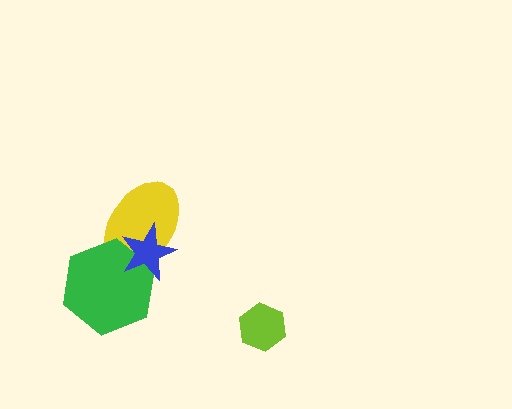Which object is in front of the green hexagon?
The blue star is in front of the green hexagon.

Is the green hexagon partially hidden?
Yes, it is partially covered by another shape.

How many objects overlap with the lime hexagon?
0 objects overlap with the lime hexagon.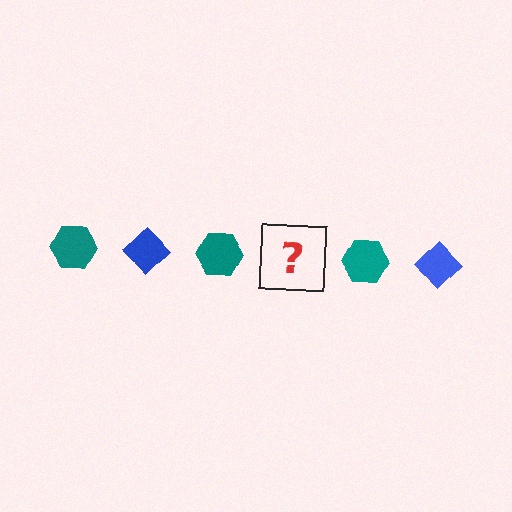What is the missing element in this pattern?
The missing element is a blue diamond.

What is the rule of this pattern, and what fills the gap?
The rule is that the pattern alternates between teal hexagon and blue diamond. The gap should be filled with a blue diamond.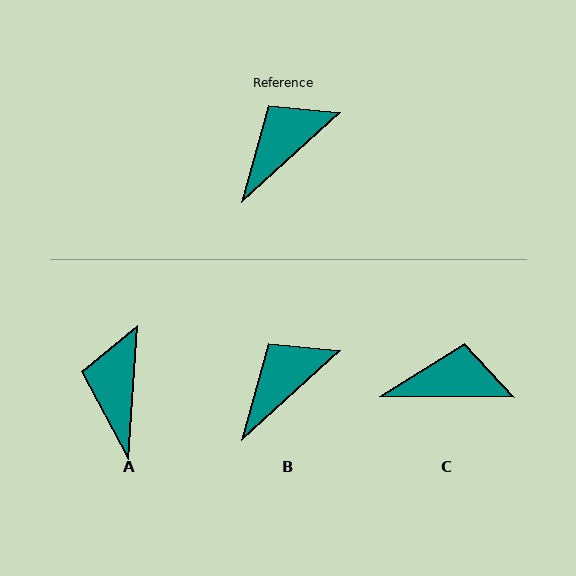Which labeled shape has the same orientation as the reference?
B.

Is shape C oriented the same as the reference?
No, it is off by about 42 degrees.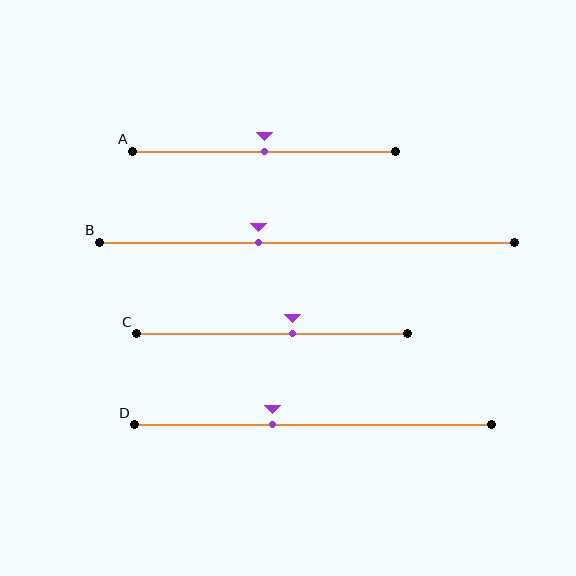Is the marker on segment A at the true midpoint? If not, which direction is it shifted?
Yes, the marker on segment A is at the true midpoint.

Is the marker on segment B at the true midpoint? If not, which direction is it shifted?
No, the marker on segment B is shifted to the left by about 12% of the segment length.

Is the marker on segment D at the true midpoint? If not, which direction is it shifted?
No, the marker on segment D is shifted to the left by about 11% of the segment length.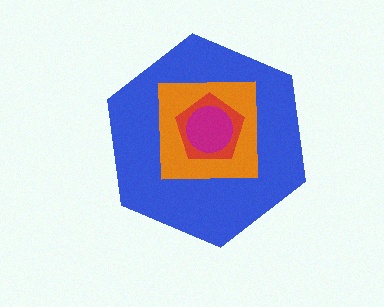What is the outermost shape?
The blue hexagon.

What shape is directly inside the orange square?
The red pentagon.